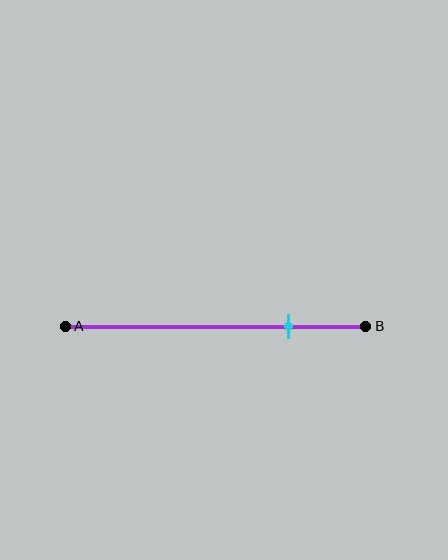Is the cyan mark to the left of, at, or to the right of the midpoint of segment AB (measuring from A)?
The cyan mark is to the right of the midpoint of segment AB.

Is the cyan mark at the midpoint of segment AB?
No, the mark is at about 75% from A, not at the 50% midpoint.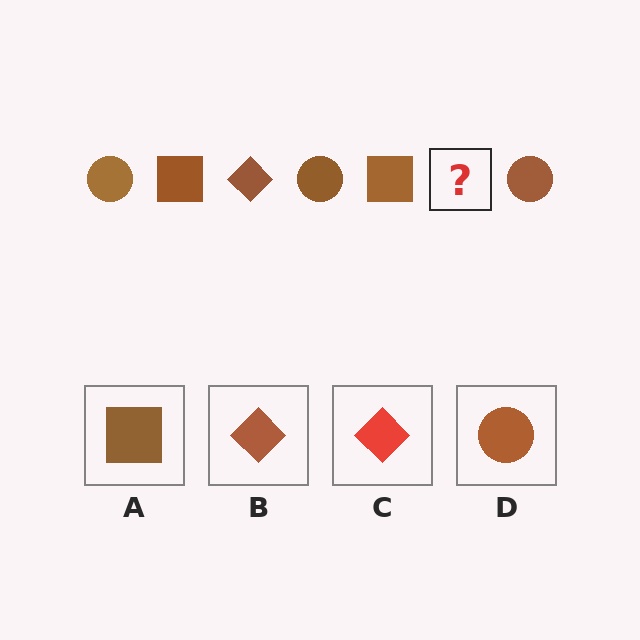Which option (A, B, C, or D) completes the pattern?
B.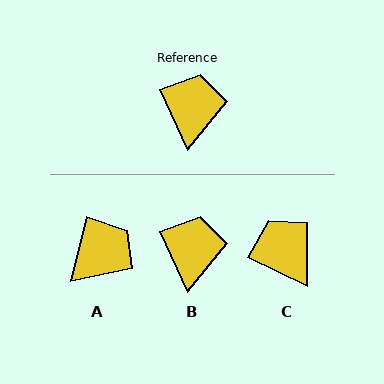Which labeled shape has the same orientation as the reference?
B.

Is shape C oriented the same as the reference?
No, it is off by about 40 degrees.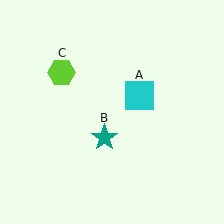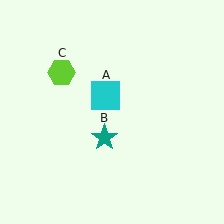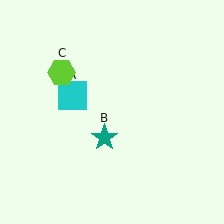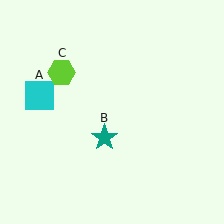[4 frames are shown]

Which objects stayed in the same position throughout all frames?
Teal star (object B) and lime hexagon (object C) remained stationary.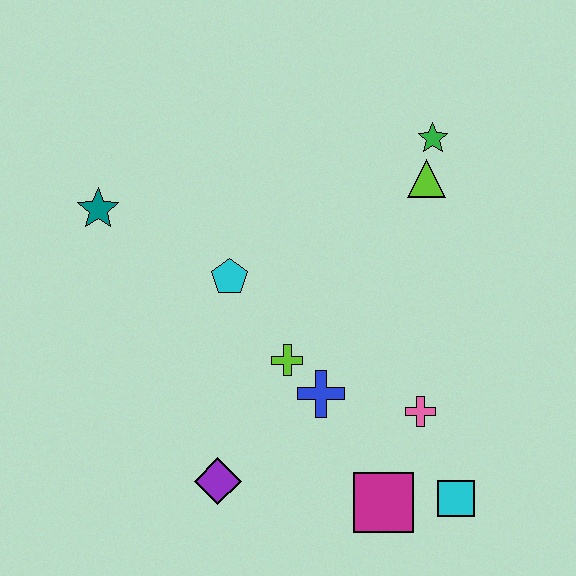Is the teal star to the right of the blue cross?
No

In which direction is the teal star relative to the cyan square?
The teal star is to the left of the cyan square.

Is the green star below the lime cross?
No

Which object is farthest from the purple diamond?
The green star is farthest from the purple diamond.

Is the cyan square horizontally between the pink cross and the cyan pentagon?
No